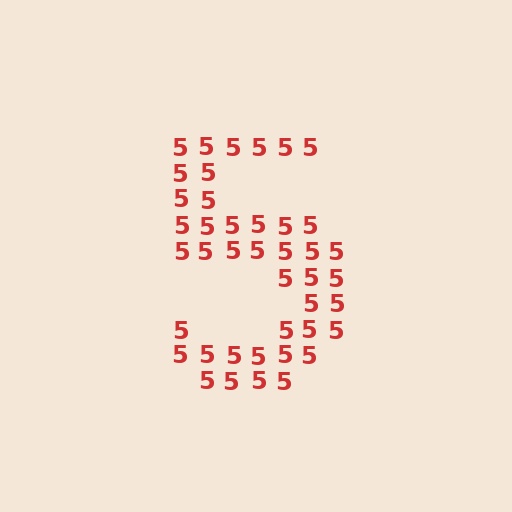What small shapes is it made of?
It is made of small digit 5's.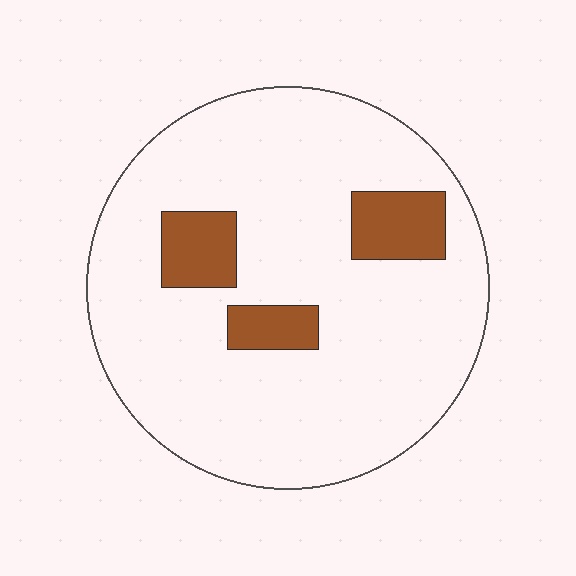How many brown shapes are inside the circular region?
3.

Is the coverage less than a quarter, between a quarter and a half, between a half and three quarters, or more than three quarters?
Less than a quarter.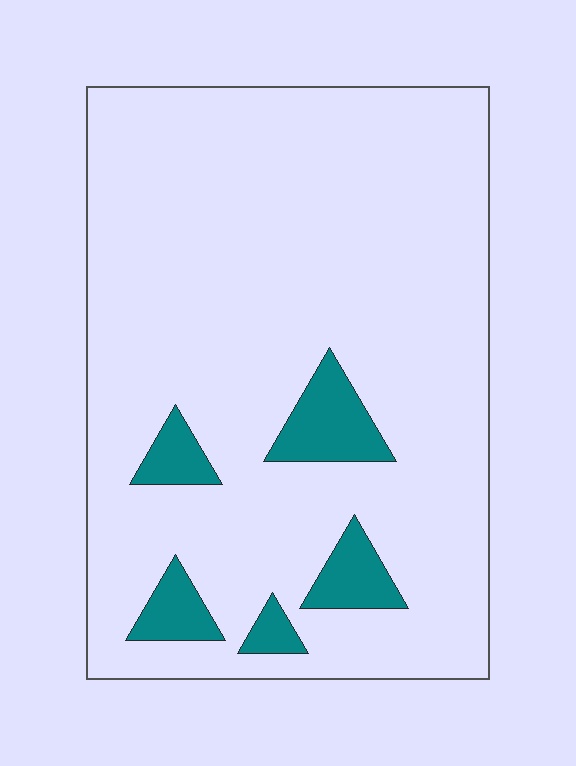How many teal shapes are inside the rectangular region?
5.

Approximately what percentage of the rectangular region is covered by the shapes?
Approximately 10%.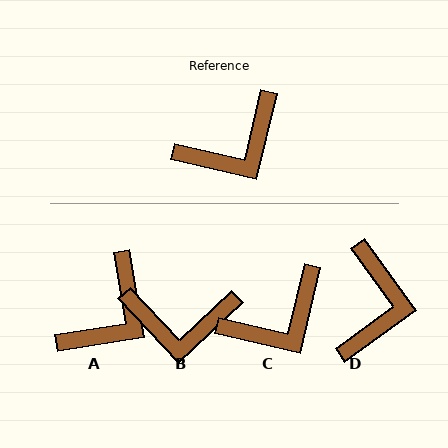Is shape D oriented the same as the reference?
No, it is off by about 50 degrees.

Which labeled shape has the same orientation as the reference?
C.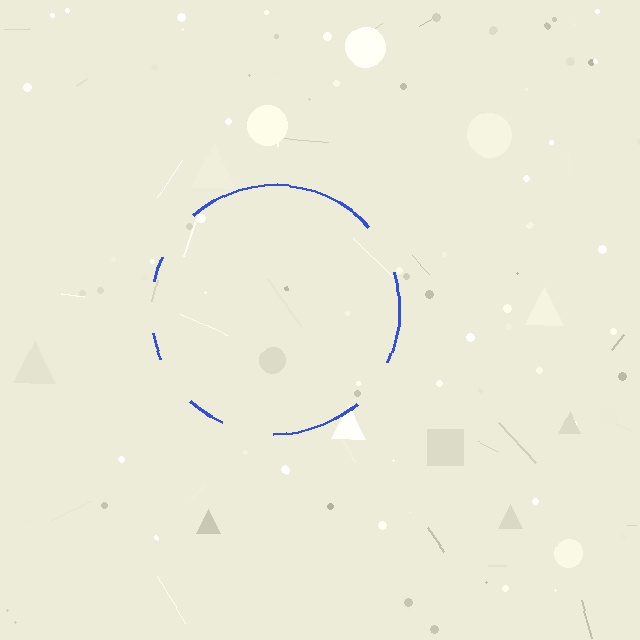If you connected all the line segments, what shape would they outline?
They would outline a circle.